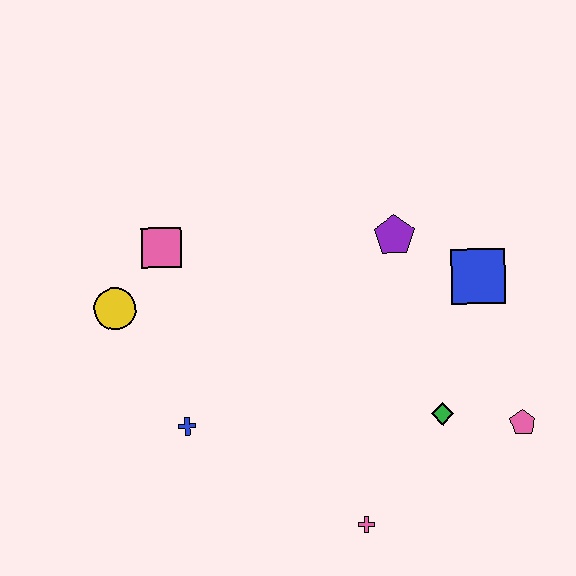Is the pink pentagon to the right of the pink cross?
Yes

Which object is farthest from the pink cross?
The pink square is farthest from the pink cross.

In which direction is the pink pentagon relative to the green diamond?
The pink pentagon is to the right of the green diamond.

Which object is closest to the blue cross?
The yellow circle is closest to the blue cross.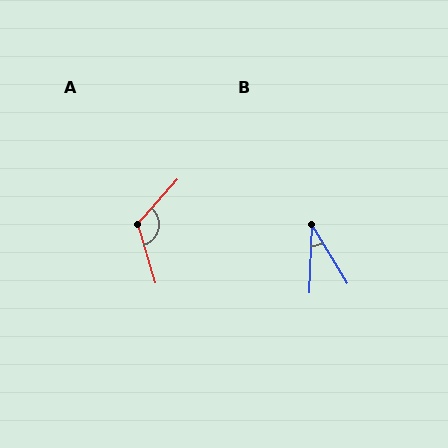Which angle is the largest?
A, at approximately 122 degrees.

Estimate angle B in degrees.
Approximately 34 degrees.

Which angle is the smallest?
B, at approximately 34 degrees.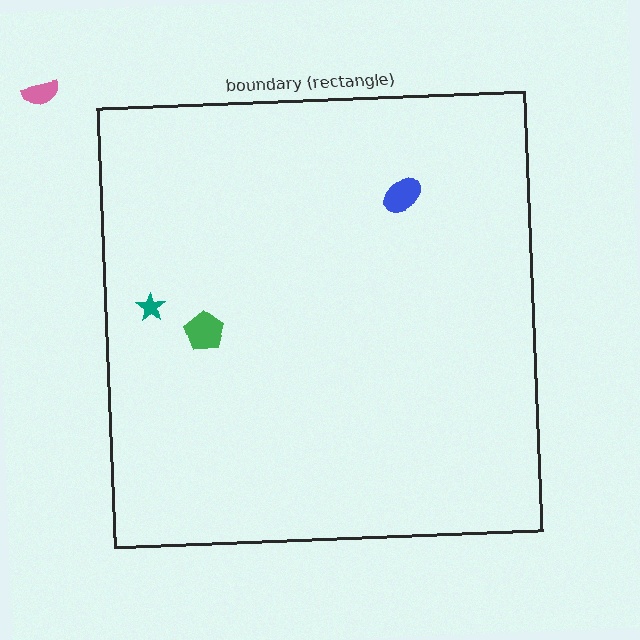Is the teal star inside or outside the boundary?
Inside.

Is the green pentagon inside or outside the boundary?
Inside.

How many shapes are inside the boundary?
3 inside, 1 outside.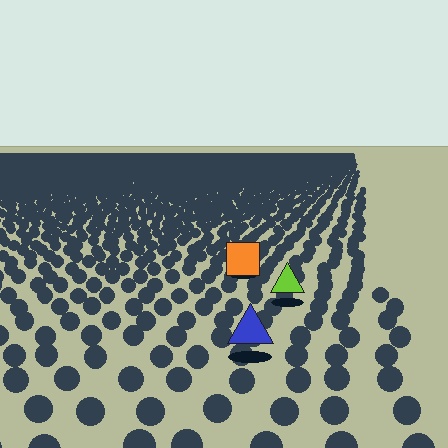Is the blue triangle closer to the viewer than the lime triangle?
Yes. The blue triangle is closer — you can tell from the texture gradient: the ground texture is coarser near it.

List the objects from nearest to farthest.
From nearest to farthest: the blue triangle, the lime triangle, the orange square.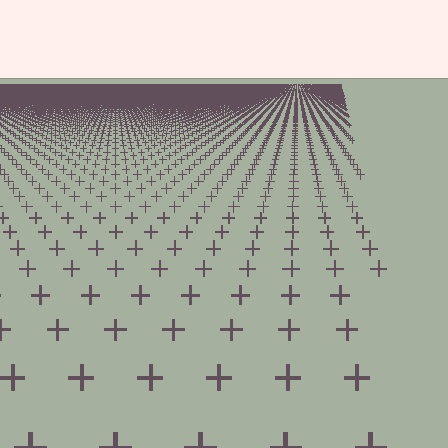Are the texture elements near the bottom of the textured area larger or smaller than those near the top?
Larger. Near the bottom, elements are closer to the viewer and appear at a bigger on-screen size.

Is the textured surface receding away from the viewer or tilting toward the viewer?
The surface is receding away from the viewer. Texture elements get smaller and denser toward the top.